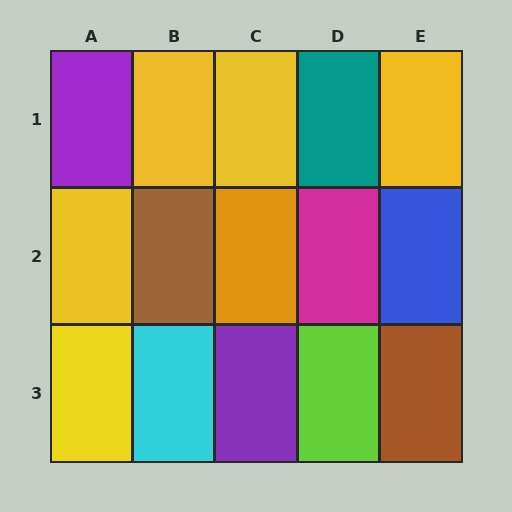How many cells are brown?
2 cells are brown.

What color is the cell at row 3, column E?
Brown.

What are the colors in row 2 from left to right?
Yellow, brown, orange, magenta, blue.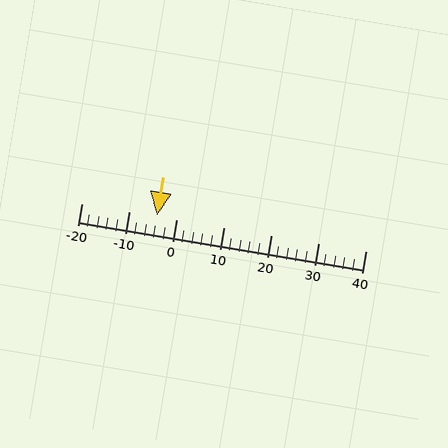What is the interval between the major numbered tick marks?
The major tick marks are spaced 10 units apart.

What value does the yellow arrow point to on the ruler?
The yellow arrow points to approximately -4.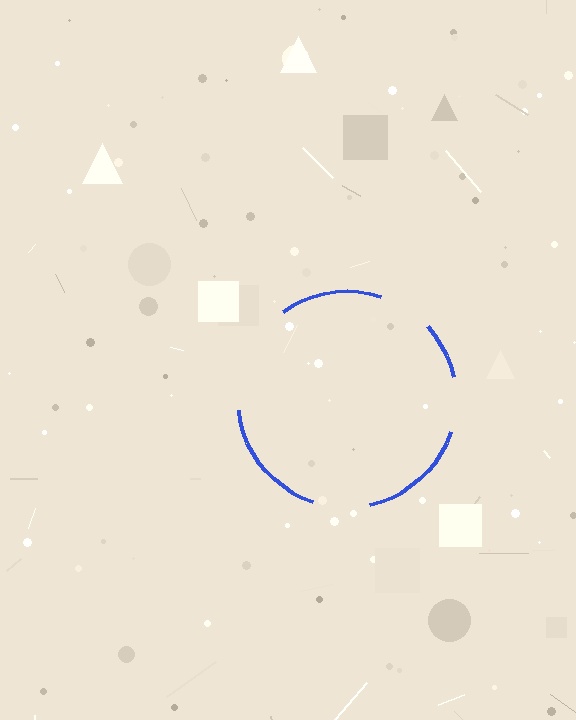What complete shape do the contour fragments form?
The contour fragments form a circle.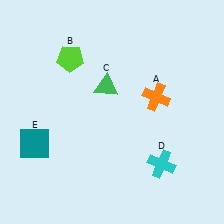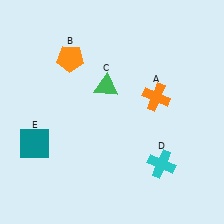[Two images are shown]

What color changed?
The pentagon (B) changed from lime in Image 1 to orange in Image 2.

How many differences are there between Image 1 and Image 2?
There is 1 difference between the two images.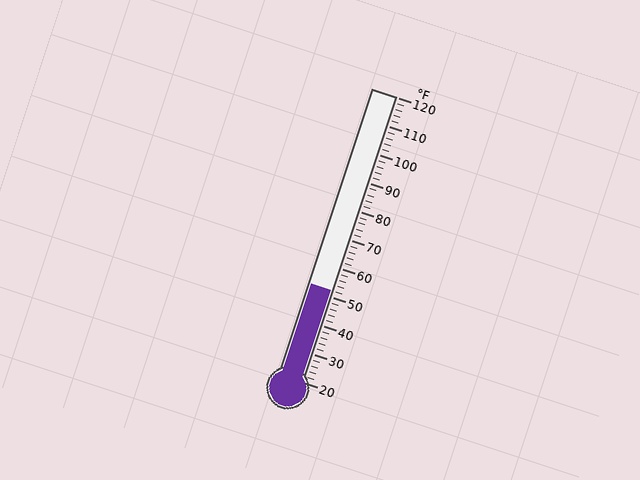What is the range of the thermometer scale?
The thermometer scale ranges from 20°F to 120°F.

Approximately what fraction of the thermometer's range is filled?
The thermometer is filled to approximately 30% of its range.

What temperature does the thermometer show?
The thermometer shows approximately 52°F.